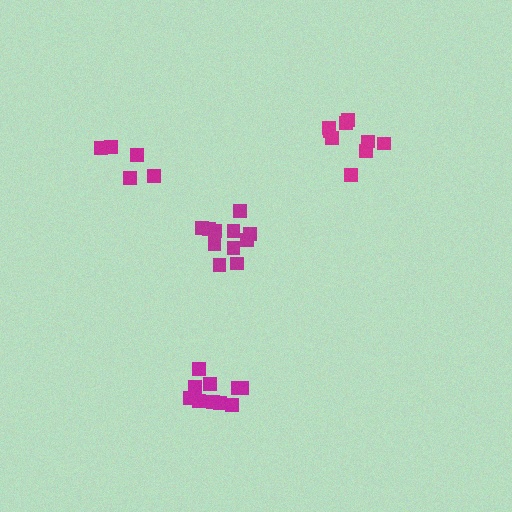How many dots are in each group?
Group 1: 9 dots, Group 2: 5 dots, Group 3: 10 dots, Group 4: 11 dots (35 total).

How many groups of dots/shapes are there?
There are 4 groups.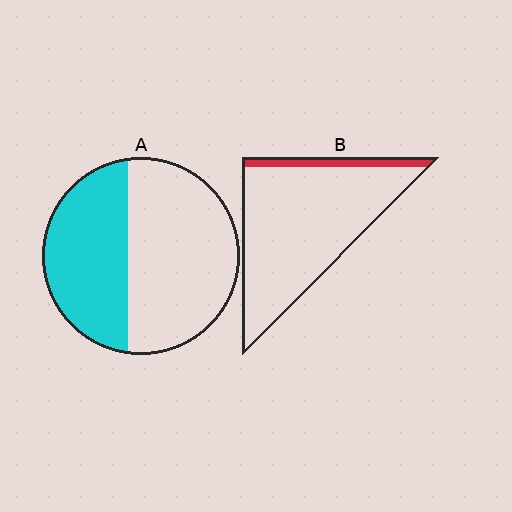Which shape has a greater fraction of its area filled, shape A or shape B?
Shape A.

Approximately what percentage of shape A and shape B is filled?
A is approximately 40% and B is approximately 10%.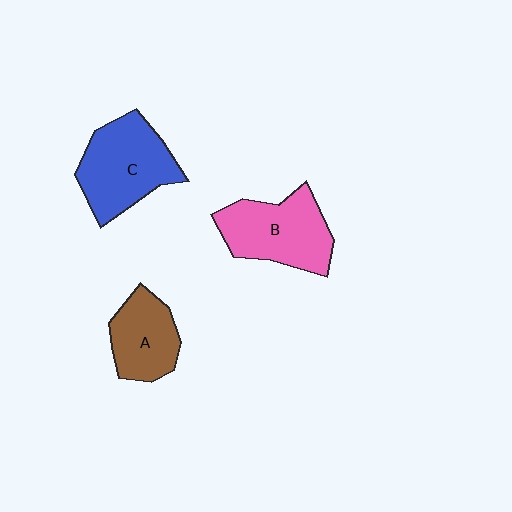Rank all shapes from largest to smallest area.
From largest to smallest: C (blue), B (pink), A (brown).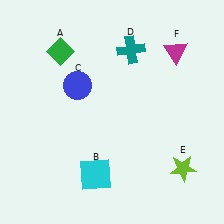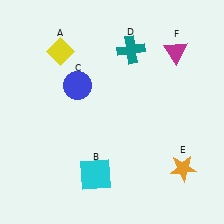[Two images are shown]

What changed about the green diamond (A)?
In Image 1, A is green. In Image 2, it changed to yellow.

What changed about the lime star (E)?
In Image 1, E is lime. In Image 2, it changed to orange.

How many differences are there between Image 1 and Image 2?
There are 2 differences between the two images.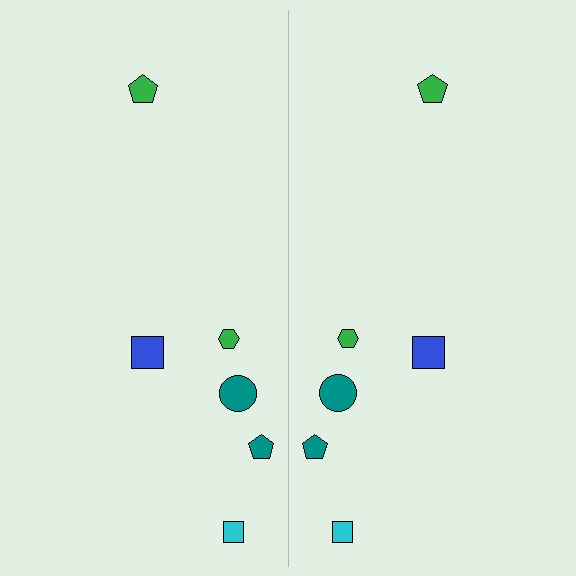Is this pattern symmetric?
Yes, this pattern has bilateral (reflection) symmetry.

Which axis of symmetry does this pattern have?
The pattern has a vertical axis of symmetry running through the center of the image.